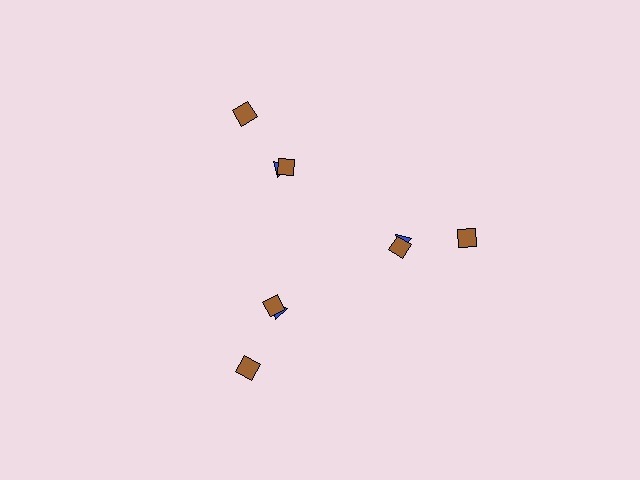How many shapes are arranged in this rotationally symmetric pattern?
There are 9 shapes, arranged in 3 groups of 3.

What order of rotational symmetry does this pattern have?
This pattern has 3-fold rotational symmetry.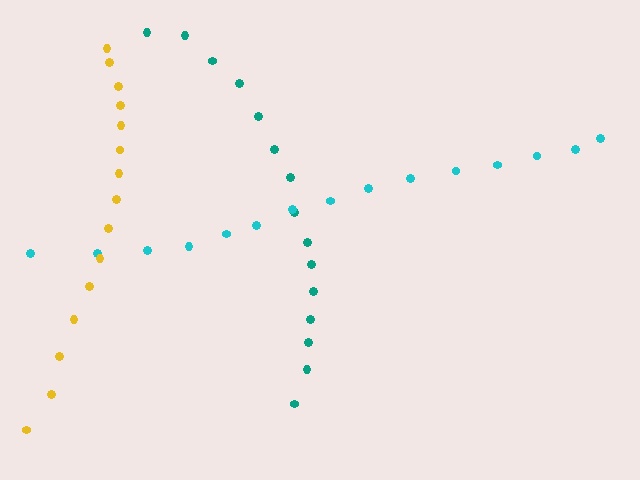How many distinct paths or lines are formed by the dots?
There are 3 distinct paths.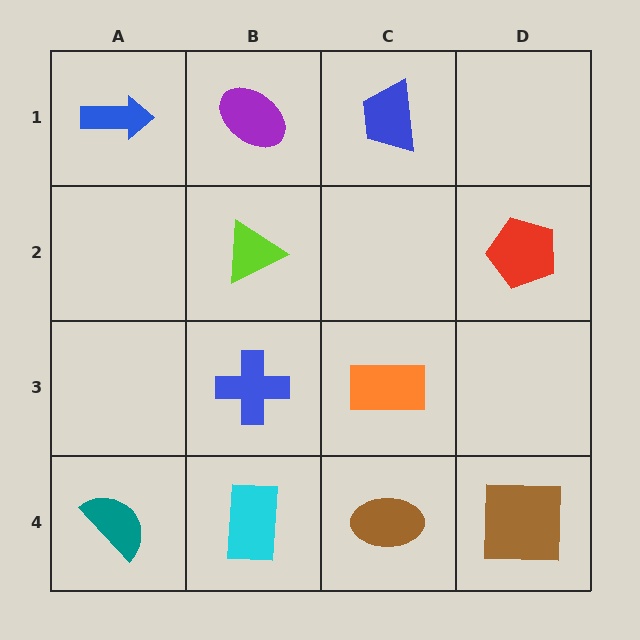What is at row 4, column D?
A brown square.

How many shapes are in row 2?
2 shapes.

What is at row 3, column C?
An orange rectangle.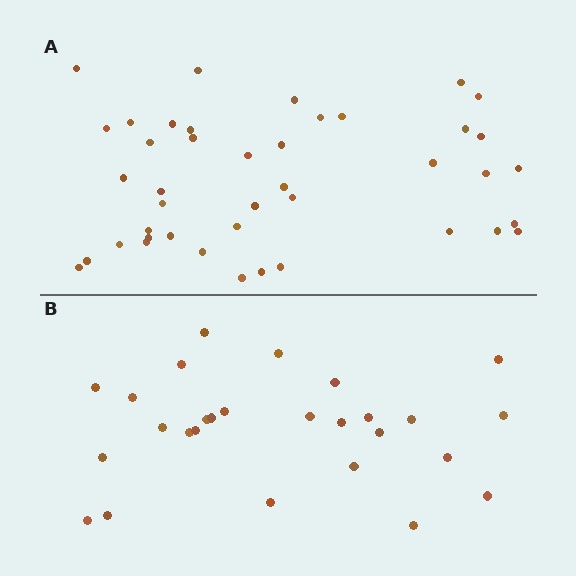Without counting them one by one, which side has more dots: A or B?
Region A (the top region) has more dots.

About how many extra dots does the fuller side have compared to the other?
Region A has approximately 15 more dots than region B.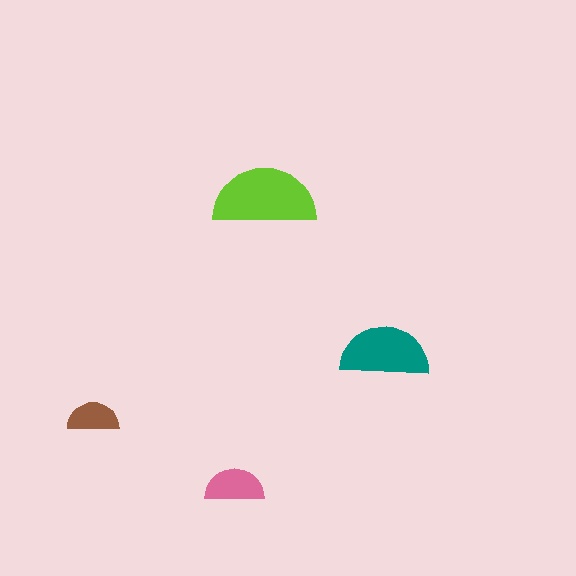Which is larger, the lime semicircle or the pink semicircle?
The lime one.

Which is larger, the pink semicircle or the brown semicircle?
The pink one.